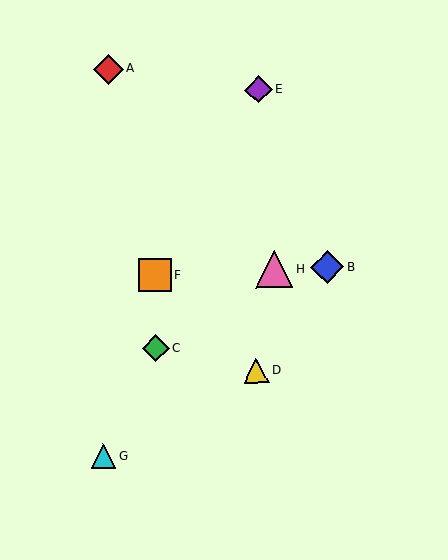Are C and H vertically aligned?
No, C is at x≈156 and H is at x≈274.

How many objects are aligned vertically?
2 objects (C, F) are aligned vertically.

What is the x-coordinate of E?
Object E is at x≈259.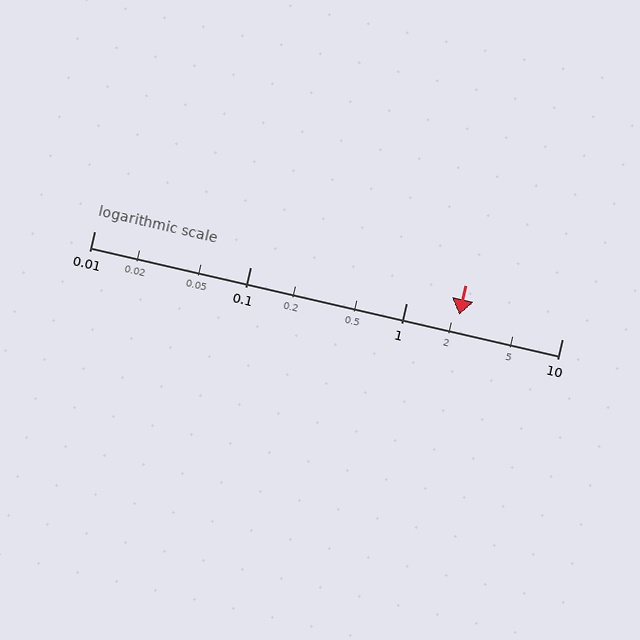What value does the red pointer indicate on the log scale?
The pointer indicates approximately 2.2.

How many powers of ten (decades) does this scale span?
The scale spans 3 decades, from 0.01 to 10.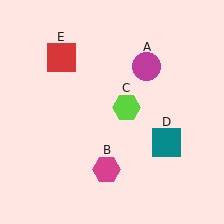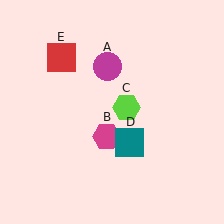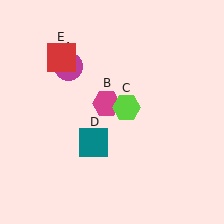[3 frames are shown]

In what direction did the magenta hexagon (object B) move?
The magenta hexagon (object B) moved up.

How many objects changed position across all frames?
3 objects changed position: magenta circle (object A), magenta hexagon (object B), teal square (object D).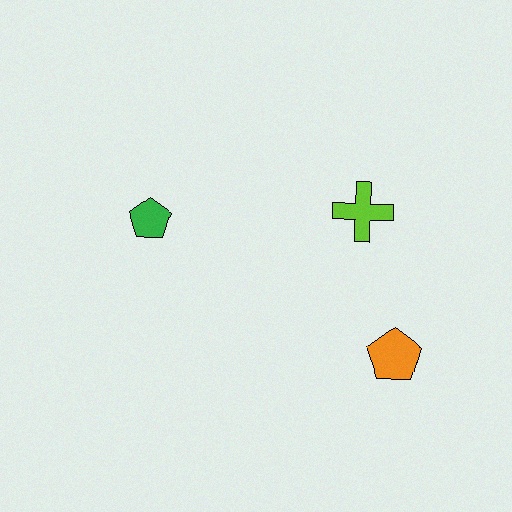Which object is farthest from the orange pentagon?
The green pentagon is farthest from the orange pentagon.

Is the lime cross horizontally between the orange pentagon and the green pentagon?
Yes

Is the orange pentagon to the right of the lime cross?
Yes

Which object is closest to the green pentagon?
The lime cross is closest to the green pentagon.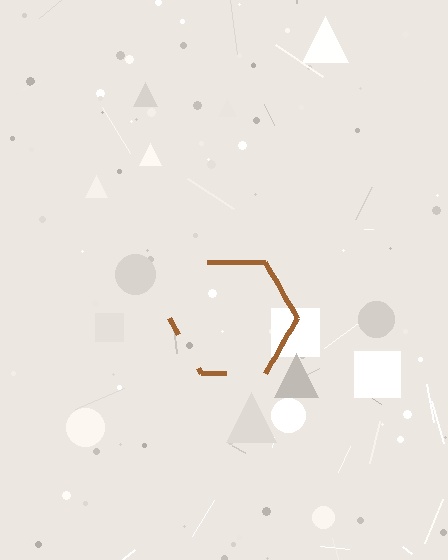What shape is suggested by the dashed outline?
The dashed outline suggests a hexagon.